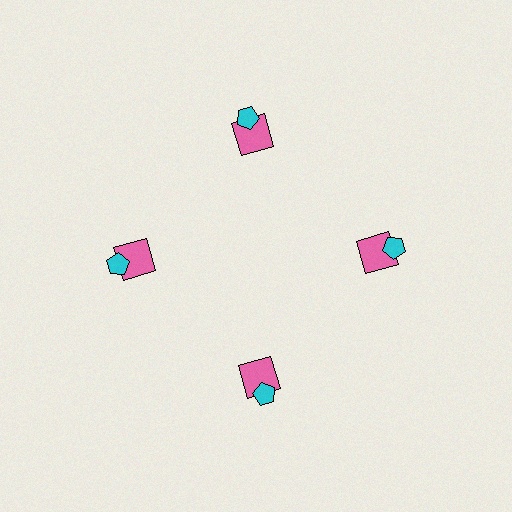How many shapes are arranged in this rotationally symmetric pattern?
There are 8 shapes, arranged in 4 groups of 2.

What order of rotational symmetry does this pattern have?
This pattern has 4-fold rotational symmetry.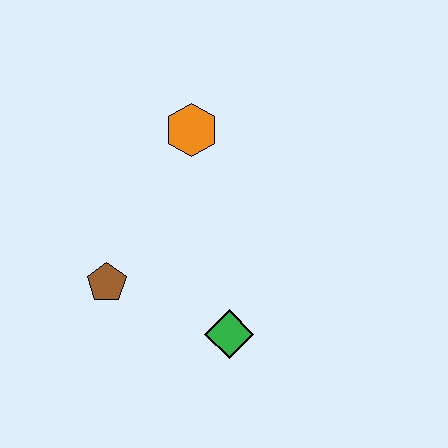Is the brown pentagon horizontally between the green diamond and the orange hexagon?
No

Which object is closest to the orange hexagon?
The brown pentagon is closest to the orange hexagon.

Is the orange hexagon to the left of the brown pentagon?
No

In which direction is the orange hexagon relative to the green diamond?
The orange hexagon is above the green diamond.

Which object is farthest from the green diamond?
The orange hexagon is farthest from the green diamond.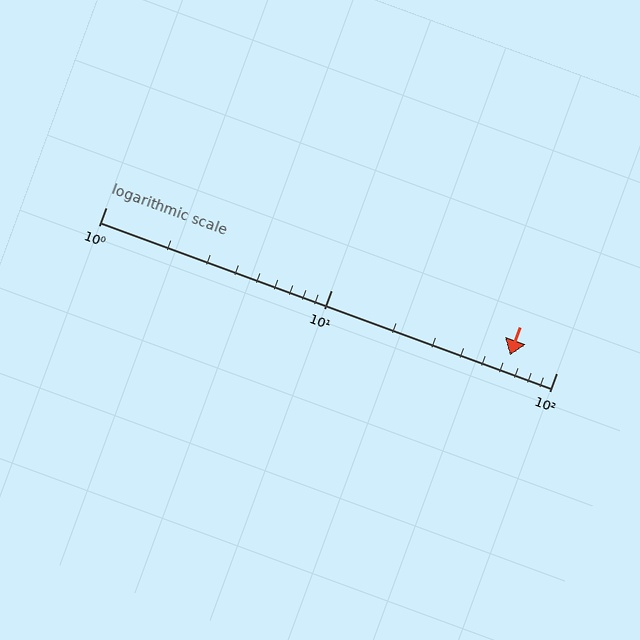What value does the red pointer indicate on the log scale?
The pointer indicates approximately 62.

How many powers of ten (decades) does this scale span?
The scale spans 2 decades, from 1 to 100.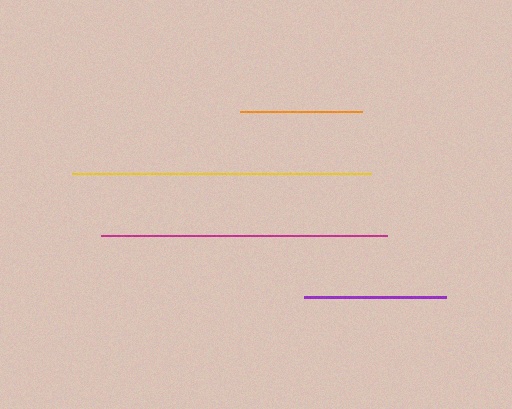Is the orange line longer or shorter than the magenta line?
The magenta line is longer than the orange line.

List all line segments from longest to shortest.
From longest to shortest: yellow, magenta, purple, orange.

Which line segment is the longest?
The yellow line is the longest at approximately 299 pixels.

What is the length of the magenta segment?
The magenta segment is approximately 286 pixels long.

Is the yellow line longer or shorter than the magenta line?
The yellow line is longer than the magenta line.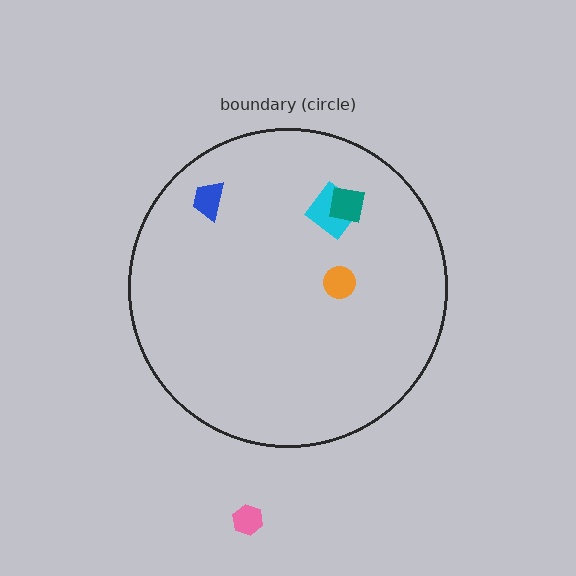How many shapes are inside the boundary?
4 inside, 1 outside.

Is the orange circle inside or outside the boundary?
Inside.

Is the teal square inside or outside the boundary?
Inside.